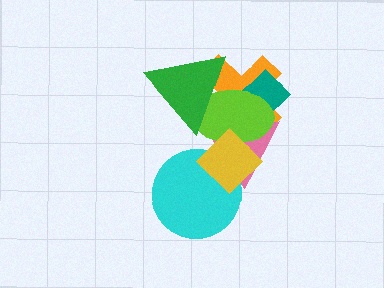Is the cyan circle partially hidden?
Yes, it is partially covered by another shape.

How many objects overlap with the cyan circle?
2 objects overlap with the cyan circle.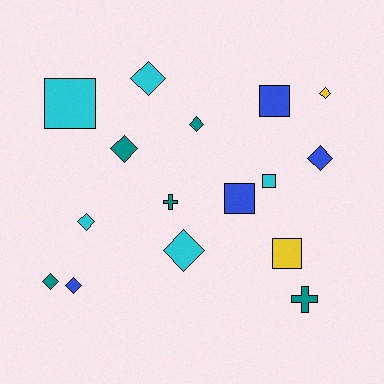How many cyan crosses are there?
There are no cyan crosses.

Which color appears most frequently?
Cyan, with 5 objects.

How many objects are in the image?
There are 16 objects.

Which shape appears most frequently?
Diamond, with 9 objects.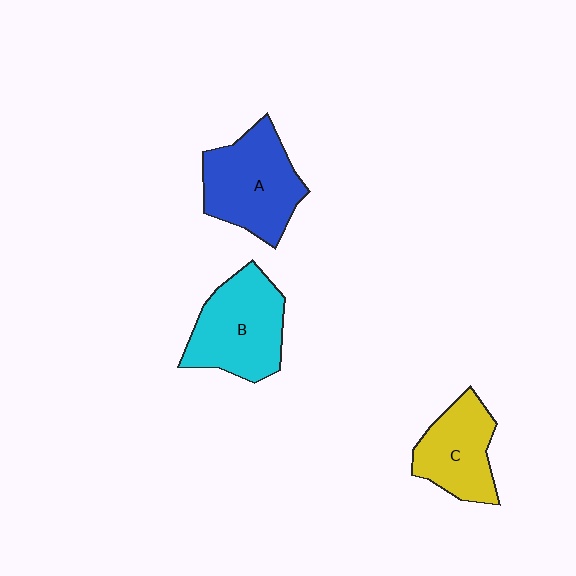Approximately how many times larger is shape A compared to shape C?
Approximately 1.3 times.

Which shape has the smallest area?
Shape C (yellow).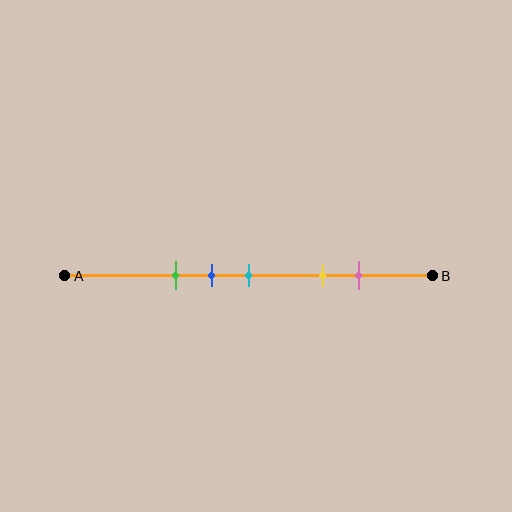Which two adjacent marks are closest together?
The blue and cyan marks are the closest adjacent pair.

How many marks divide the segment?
There are 5 marks dividing the segment.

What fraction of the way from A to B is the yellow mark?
The yellow mark is approximately 70% (0.7) of the way from A to B.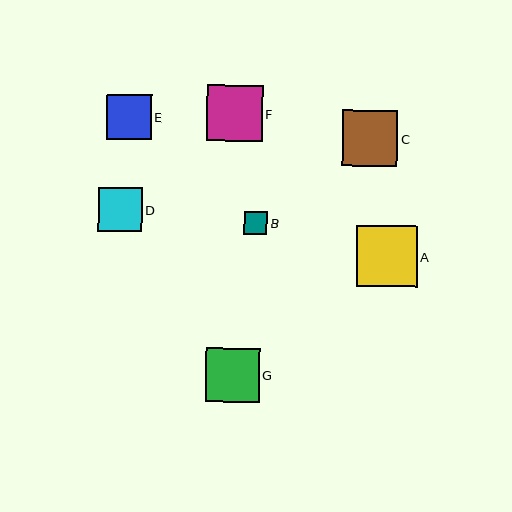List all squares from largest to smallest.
From largest to smallest: A, F, C, G, E, D, B.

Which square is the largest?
Square A is the largest with a size of approximately 61 pixels.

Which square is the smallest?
Square B is the smallest with a size of approximately 23 pixels.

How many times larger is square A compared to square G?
Square A is approximately 1.1 times the size of square G.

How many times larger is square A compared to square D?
Square A is approximately 1.4 times the size of square D.